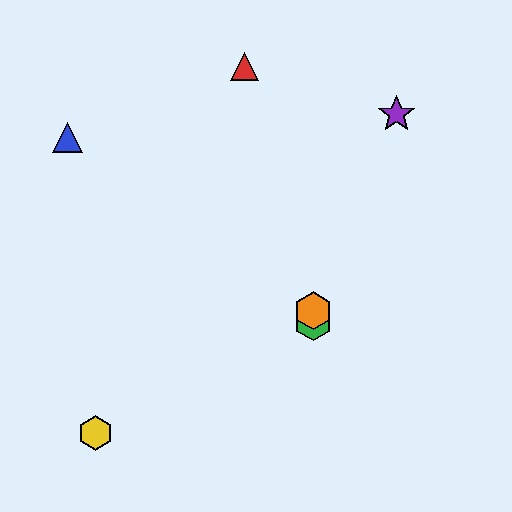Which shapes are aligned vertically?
The green hexagon, the orange hexagon are aligned vertically.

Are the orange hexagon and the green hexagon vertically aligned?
Yes, both are at x≈313.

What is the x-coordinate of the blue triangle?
The blue triangle is at x≈68.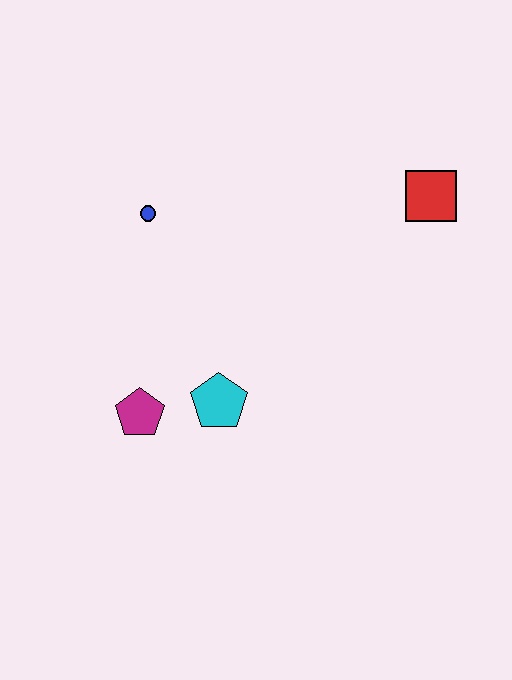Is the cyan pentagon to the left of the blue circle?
No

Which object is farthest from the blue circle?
The red square is farthest from the blue circle.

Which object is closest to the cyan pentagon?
The magenta pentagon is closest to the cyan pentagon.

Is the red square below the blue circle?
No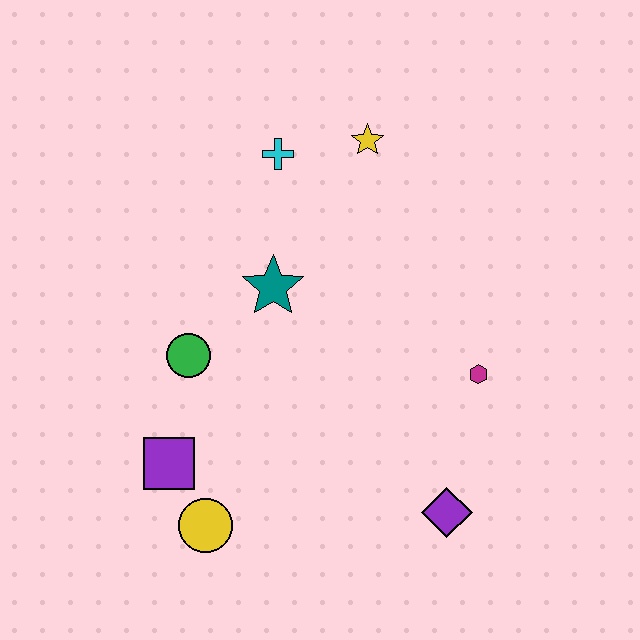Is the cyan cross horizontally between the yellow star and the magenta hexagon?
No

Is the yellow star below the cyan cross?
No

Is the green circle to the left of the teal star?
Yes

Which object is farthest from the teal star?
The purple diamond is farthest from the teal star.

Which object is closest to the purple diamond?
The magenta hexagon is closest to the purple diamond.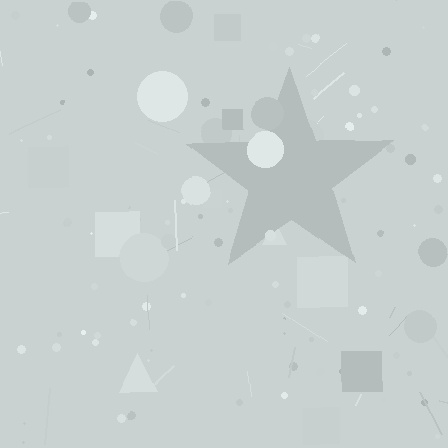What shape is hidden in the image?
A star is hidden in the image.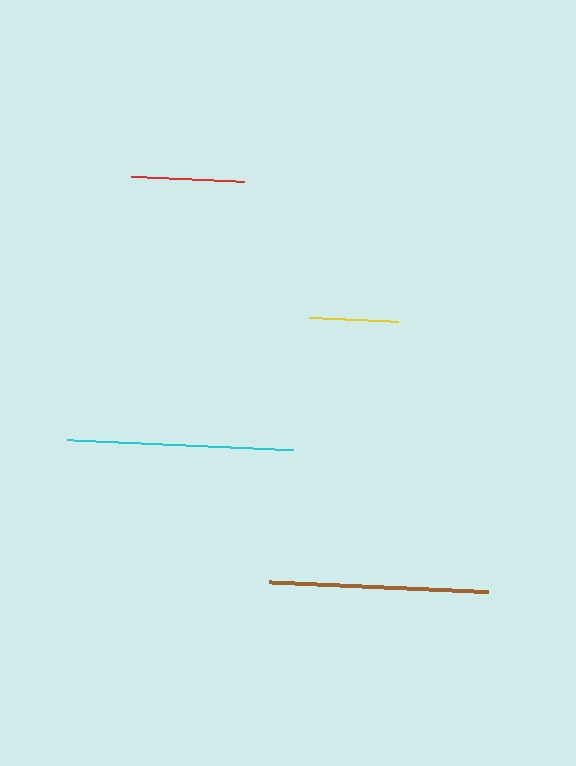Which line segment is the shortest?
The yellow line is the shortest at approximately 89 pixels.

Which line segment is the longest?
The cyan line is the longest at approximately 226 pixels.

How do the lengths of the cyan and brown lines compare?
The cyan and brown lines are approximately the same length.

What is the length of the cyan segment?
The cyan segment is approximately 226 pixels long.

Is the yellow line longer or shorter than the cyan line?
The cyan line is longer than the yellow line.